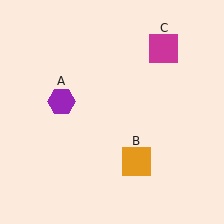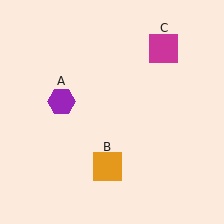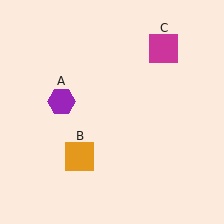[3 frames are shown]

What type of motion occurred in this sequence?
The orange square (object B) rotated clockwise around the center of the scene.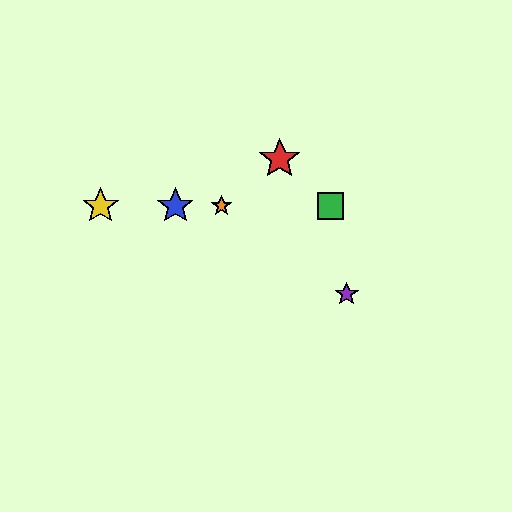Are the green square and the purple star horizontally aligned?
No, the green square is at y≈206 and the purple star is at y≈294.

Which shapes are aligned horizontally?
The blue star, the green square, the yellow star, the orange star are aligned horizontally.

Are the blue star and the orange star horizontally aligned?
Yes, both are at y≈206.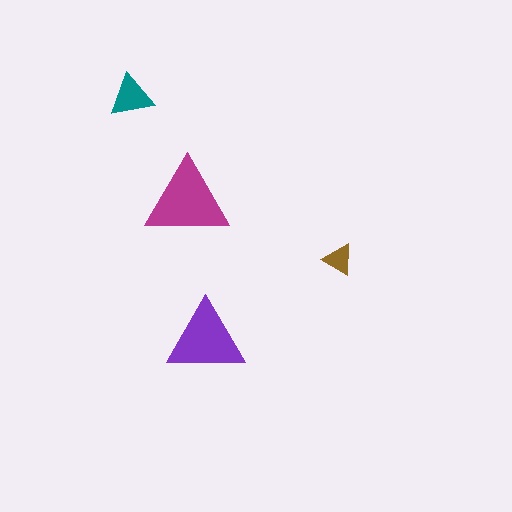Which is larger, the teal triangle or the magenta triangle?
The magenta one.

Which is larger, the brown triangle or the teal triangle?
The teal one.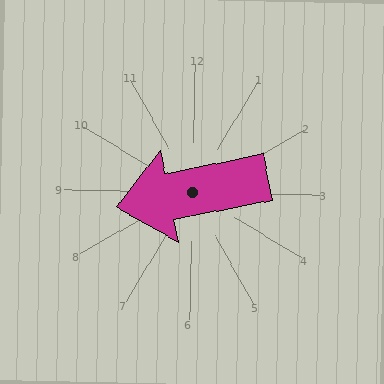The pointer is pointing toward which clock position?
Roughly 9 o'clock.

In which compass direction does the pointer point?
West.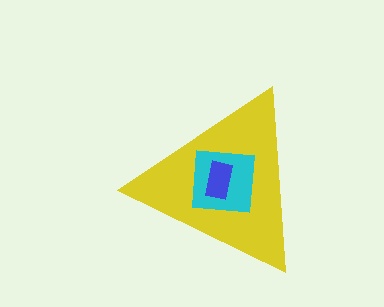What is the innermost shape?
The blue rectangle.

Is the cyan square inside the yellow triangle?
Yes.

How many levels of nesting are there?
3.